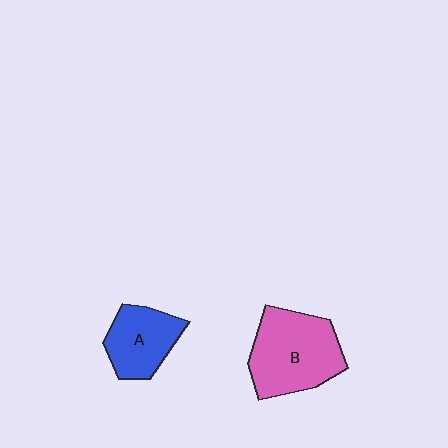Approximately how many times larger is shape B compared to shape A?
Approximately 1.5 times.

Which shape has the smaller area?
Shape A (blue).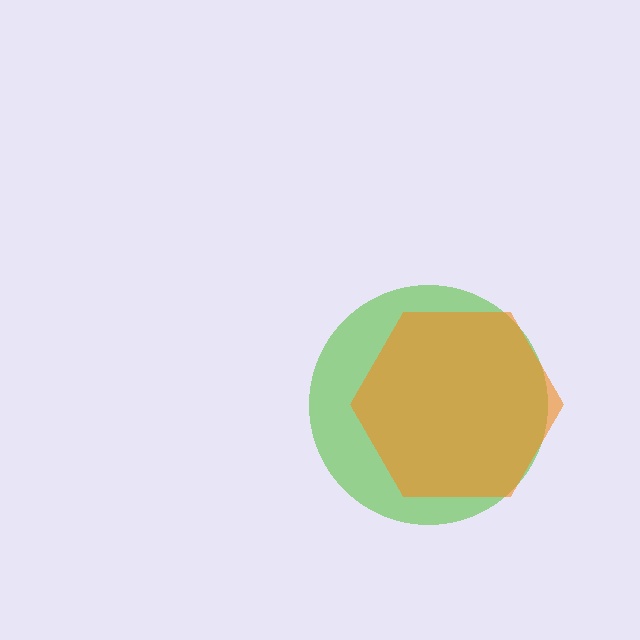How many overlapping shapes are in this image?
There are 2 overlapping shapes in the image.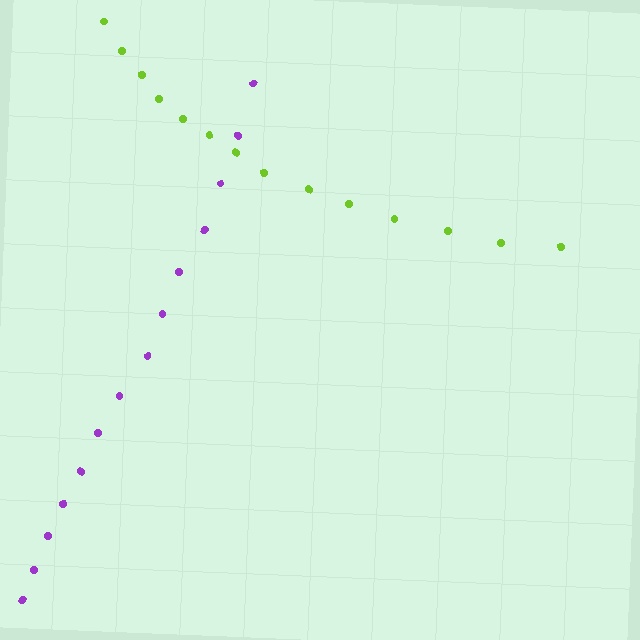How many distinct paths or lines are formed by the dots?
There are 2 distinct paths.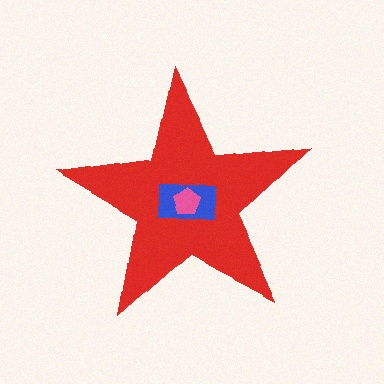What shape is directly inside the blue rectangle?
The pink pentagon.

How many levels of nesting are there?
3.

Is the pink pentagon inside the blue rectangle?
Yes.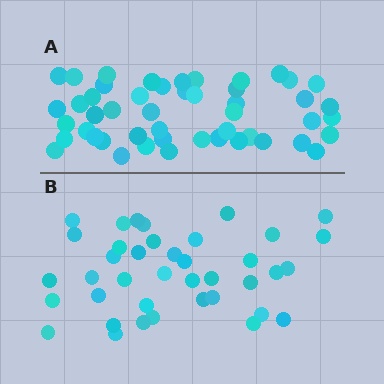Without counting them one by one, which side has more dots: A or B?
Region A (the top region) has more dots.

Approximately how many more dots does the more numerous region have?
Region A has roughly 10 or so more dots than region B.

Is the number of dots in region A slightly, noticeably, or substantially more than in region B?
Region A has noticeably more, but not dramatically so. The ratio is roughly 1.3 to 1.